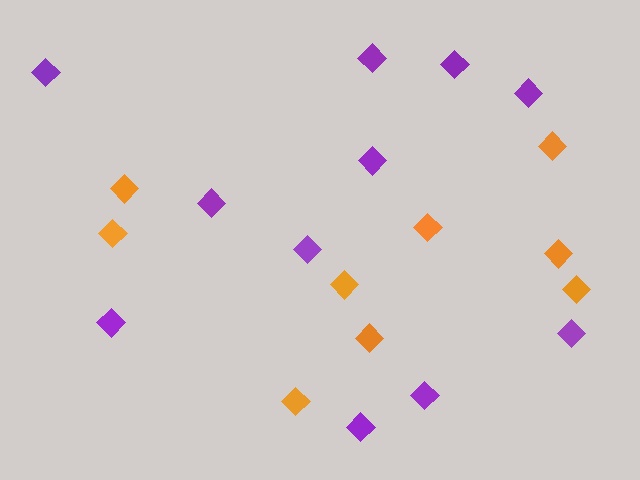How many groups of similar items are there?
There are 2 groups: one group of purple diamonds (11) and one group of orange diamonds (9).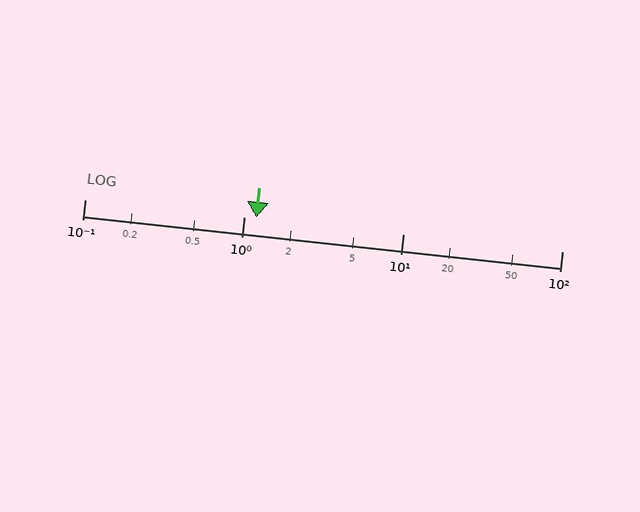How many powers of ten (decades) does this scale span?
The scale spans 3 decades, from 0.1 to 100.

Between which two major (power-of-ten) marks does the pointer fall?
The pointer is between 1 and 10.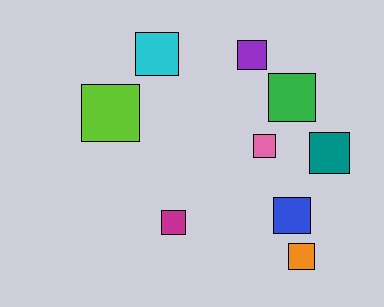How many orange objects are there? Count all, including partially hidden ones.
There is 1 orange object.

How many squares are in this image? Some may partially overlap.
There are 9 squares.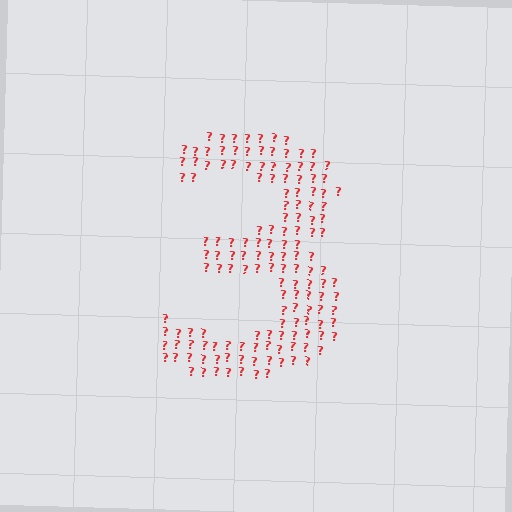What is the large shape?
The large shape is the digit 3.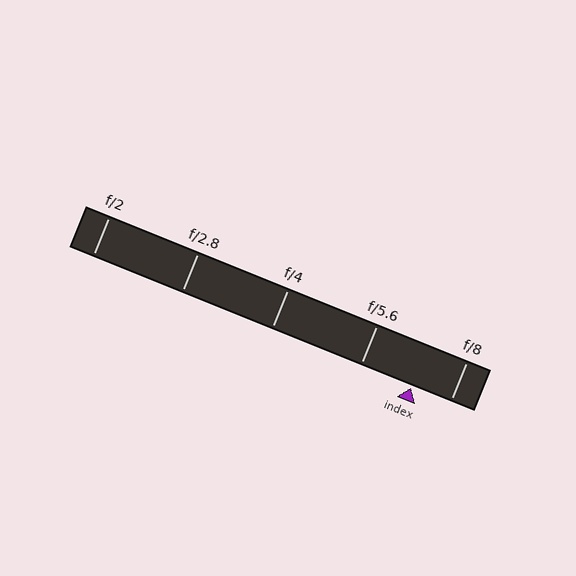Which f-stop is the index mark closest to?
The index mark is closest to f/8.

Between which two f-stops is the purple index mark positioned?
The index mark is between f/5.6 and f/8.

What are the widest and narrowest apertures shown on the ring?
The widest aperture shown is f/2 and the narrowest is f/8.